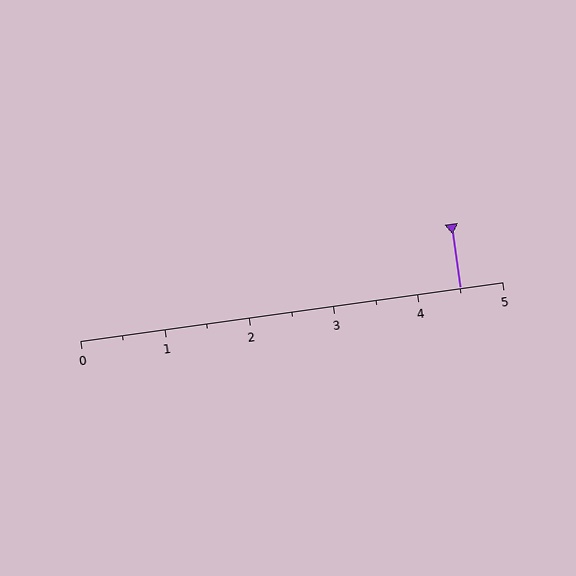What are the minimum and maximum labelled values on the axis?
The axis runs from 0 to 5.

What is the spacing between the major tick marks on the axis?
The major ticks are spaced 1 apart.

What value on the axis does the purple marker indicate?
The marker indicates approximately 4.5.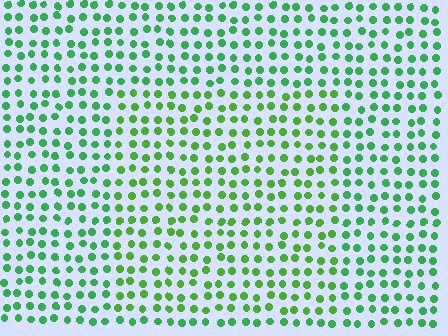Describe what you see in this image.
The image is filled with small green elements in a uniform arrangement. A rectangle-shaped region is visible where the elements are tinted to a slightly different hue, forming a subtle color boundary.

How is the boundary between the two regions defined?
The boundary is defined purely by a slight shift in hue (about 26 degrees). Spacing, size, and orientation are identical on both sides.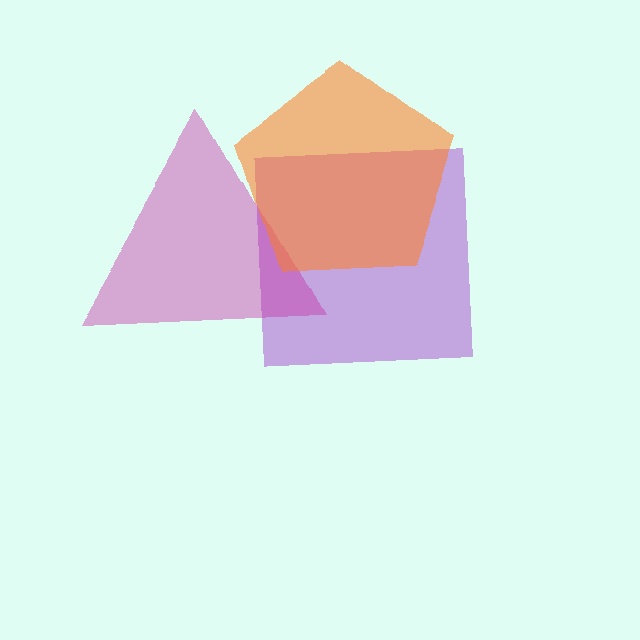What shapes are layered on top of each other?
The layered shapes are: a purple square, a magenta triangle, an orange pentagon.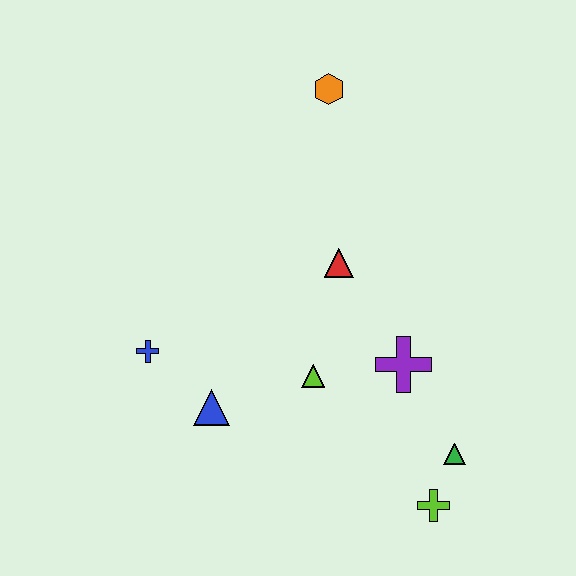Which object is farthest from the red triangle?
The lime cross is farthest from the red triangle.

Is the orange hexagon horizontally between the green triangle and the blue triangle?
Yes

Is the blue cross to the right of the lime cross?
No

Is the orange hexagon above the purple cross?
Yes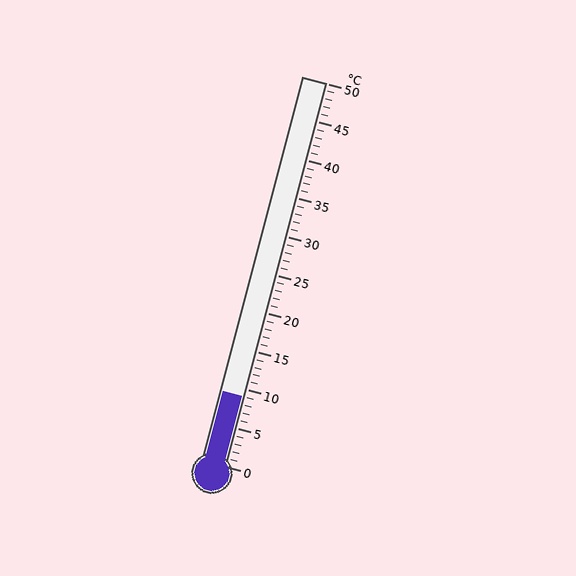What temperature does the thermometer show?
The thermometer shows approximately 9°C.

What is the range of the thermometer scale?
The thermometer scale ranges from 0°C to 50°C.